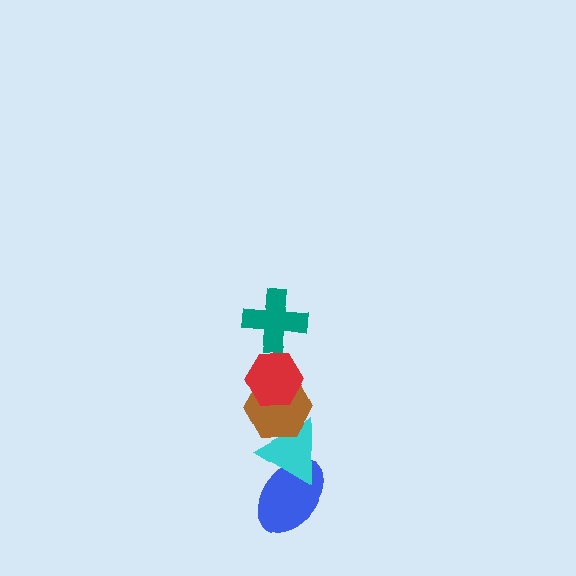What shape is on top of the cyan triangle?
The brown hexagon is on top of the cyan triangle.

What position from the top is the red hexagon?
The red hexagon is 2nd from the top.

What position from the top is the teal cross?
The teal cross is 1st from the top.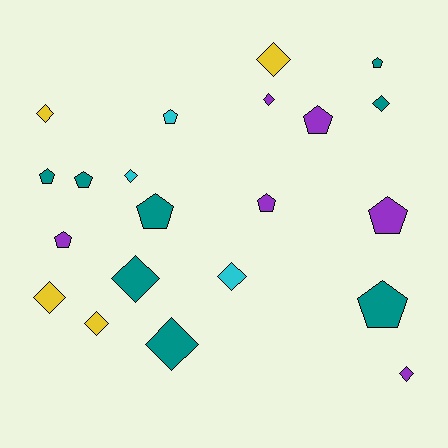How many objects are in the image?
There are 21 objects.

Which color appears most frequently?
Teal, with 8 objects.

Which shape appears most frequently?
Diamond, with 11 objects.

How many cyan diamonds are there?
There are 2 cyan diamonds.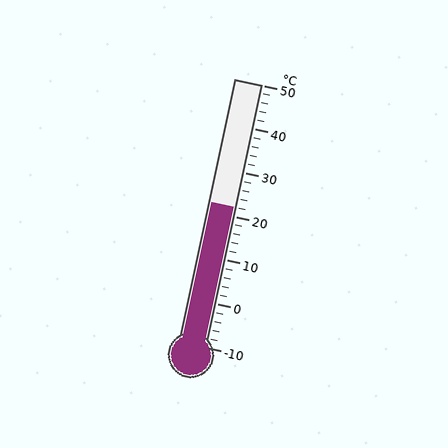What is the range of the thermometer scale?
The thermometer scale ranges from -10°C to 50°C.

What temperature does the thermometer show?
The thermometer shows approximately 22°C.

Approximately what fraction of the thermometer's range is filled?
The thermometer is filled to approximately 55% of its range.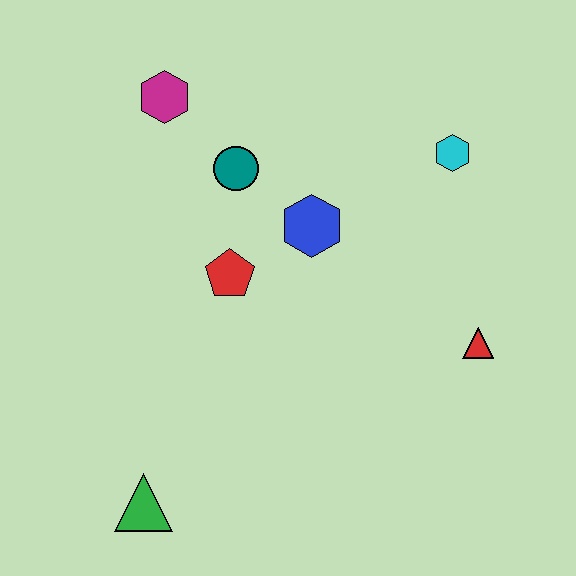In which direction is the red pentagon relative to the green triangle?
The red pentagon is above the green triangle.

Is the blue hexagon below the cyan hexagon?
Yes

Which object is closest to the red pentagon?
The blue hexagon is closest to the red pentagon.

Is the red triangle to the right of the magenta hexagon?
Yes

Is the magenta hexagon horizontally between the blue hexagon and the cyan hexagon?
No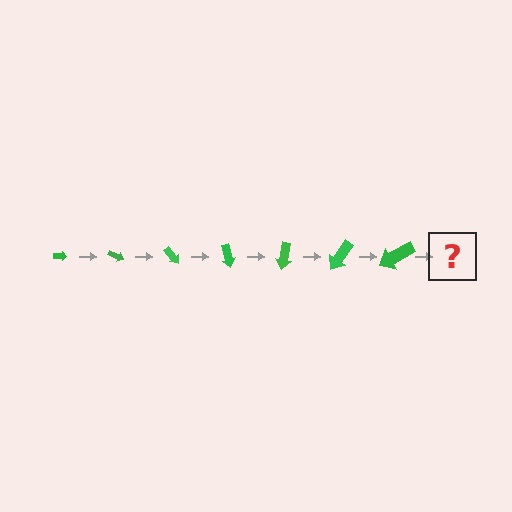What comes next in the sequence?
The next element should be an arrow, larger than the previous one and rotated 175 degrees from the start.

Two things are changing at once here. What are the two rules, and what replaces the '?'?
The two rules are that the arrow grows larger each step and it rotates 25 degrees each step. The '?' should be an arrow, larger than the previous one and rotated 175 degrees from the start.